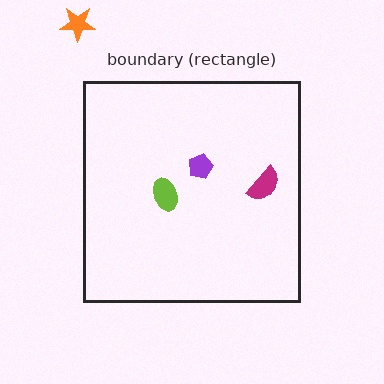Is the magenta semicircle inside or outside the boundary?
Inside.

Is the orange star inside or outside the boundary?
Outside.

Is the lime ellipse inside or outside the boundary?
Inside.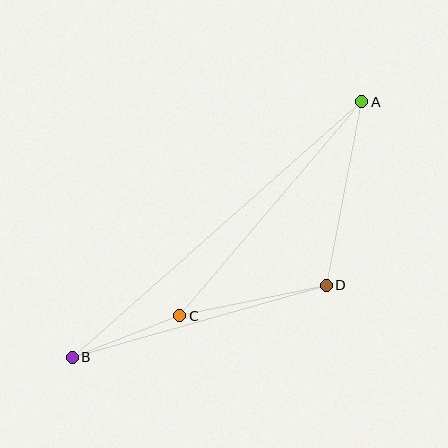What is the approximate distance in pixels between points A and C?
The distance between A and C is approximately 281 pixels.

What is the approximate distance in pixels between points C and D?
The distance between C and D is approximately 149 pixels.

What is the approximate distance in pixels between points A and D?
The distance between A and D is approximately 187 pixels.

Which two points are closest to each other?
Points B and C are closest to each other.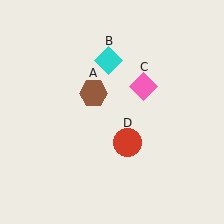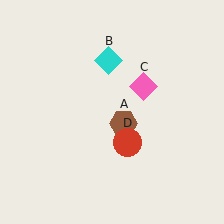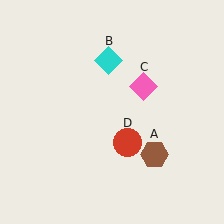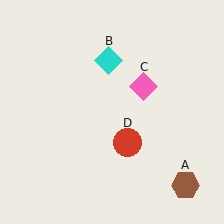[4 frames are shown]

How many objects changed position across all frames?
1 object changed position: brown hexagon (object A).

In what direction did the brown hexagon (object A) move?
The brown hexagon (object A) moved down and to the right.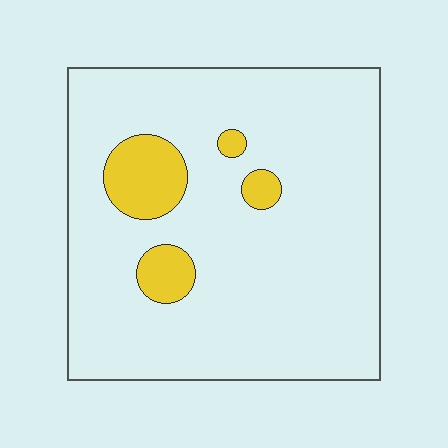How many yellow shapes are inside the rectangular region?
4.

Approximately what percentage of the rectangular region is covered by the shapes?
Approximately 10%.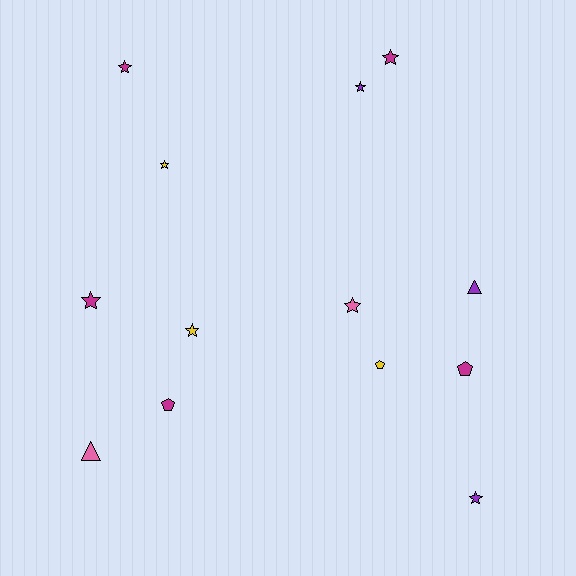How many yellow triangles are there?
There are no yellow triangles.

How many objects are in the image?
There are 13 objects.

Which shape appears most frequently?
Star, with 8 objects.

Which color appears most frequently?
Magenta, with 5 objects.